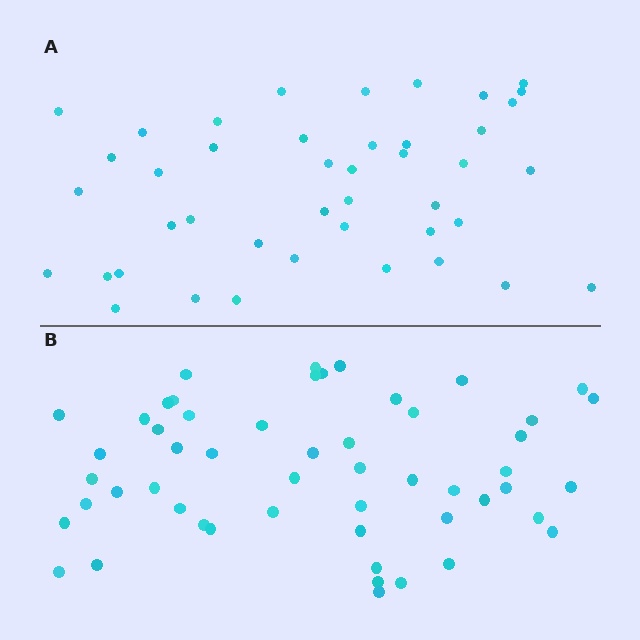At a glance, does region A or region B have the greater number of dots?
Region B (the bottom region) has more dots.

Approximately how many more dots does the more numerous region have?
Region B has roughly 10 or so more dots than region A.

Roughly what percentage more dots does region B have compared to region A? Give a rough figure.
About 25% more.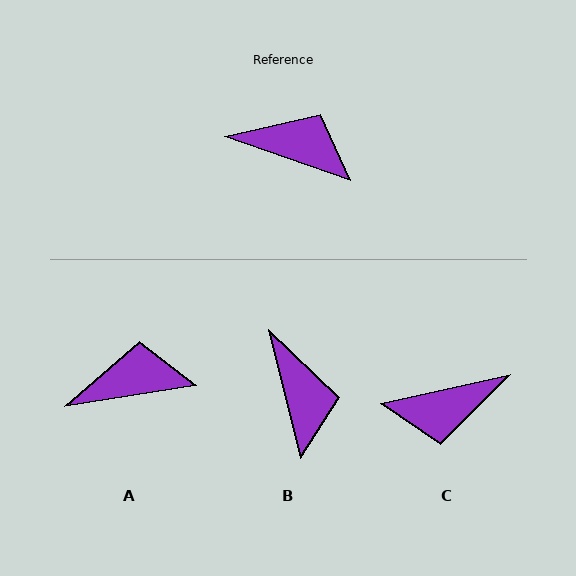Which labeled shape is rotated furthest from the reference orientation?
C, about 148 degrees away.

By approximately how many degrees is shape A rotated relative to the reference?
Approximately 28 degrees counter-clockwise.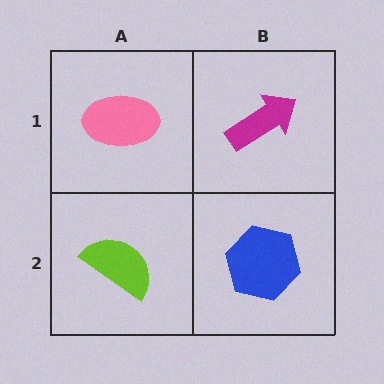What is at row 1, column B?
A magenta arrow.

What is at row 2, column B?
A blue hexagon.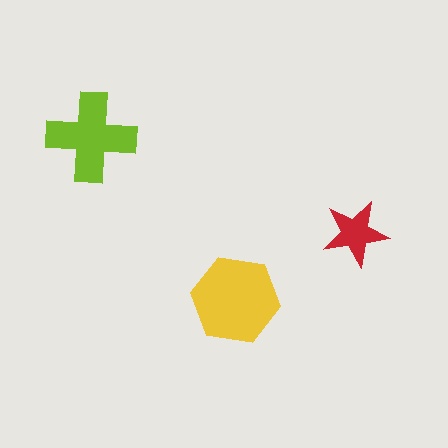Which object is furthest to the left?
The lime cross is leftmost.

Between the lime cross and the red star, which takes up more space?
The lime cross.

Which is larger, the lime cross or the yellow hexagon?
The yellow hexagon.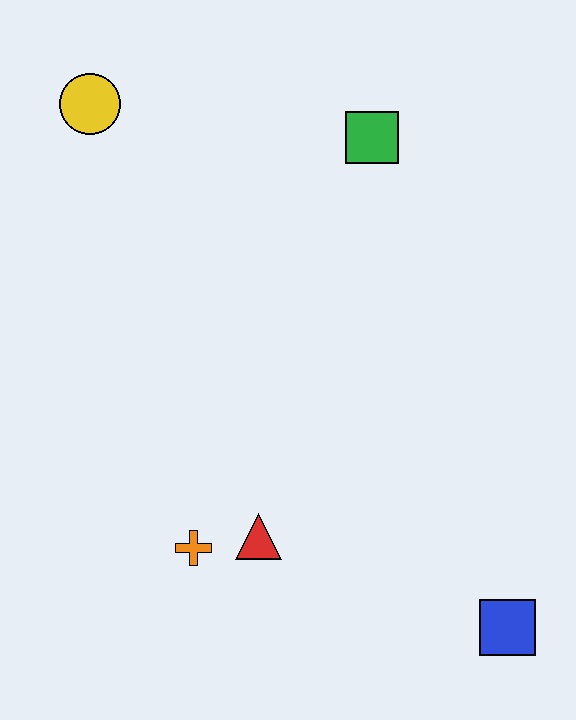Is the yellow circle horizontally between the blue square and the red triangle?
No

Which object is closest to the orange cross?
The red triangle is closest to the orange cross.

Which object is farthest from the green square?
The blue square is farthest from the green square.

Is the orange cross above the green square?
No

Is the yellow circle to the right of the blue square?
No